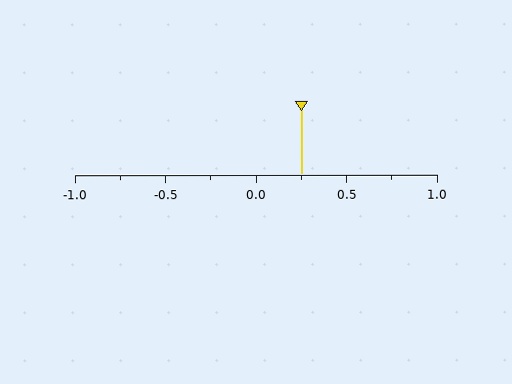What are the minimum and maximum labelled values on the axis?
The axis runs from -1.0 to 1.0.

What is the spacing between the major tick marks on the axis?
The major ticks are spaced 0.5 apart.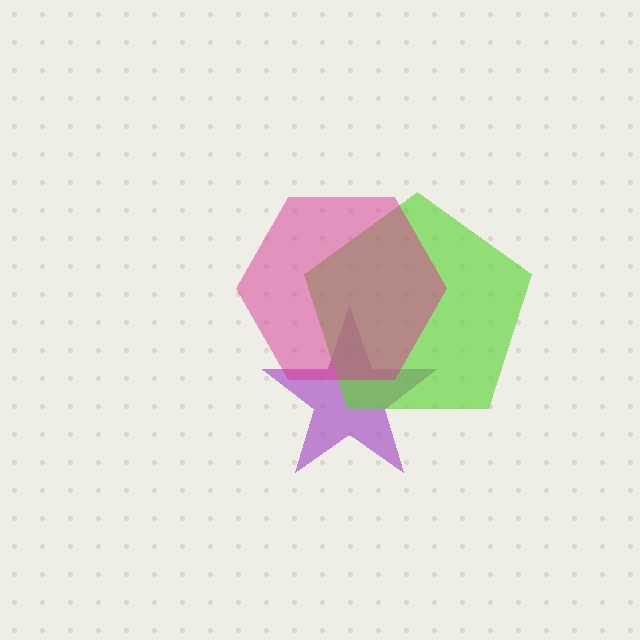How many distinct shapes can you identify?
There are 3 distinct shapes: a purple star, a lime pentagon, a magenta hexagon.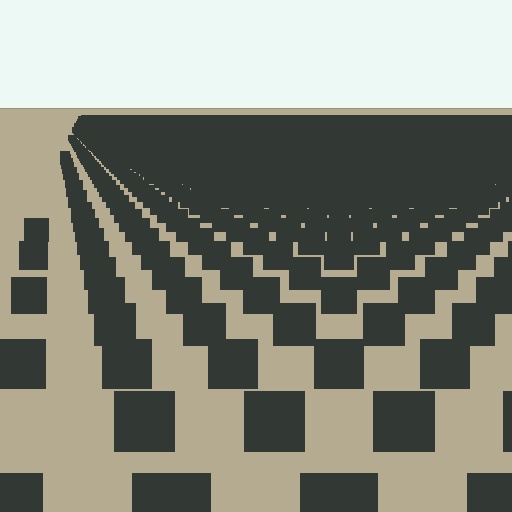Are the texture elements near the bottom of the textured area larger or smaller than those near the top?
Larger. Near the bottom, elements are closer to the viewer and appear at a bigger on-screen size.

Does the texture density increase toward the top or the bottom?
Density increases toward the top.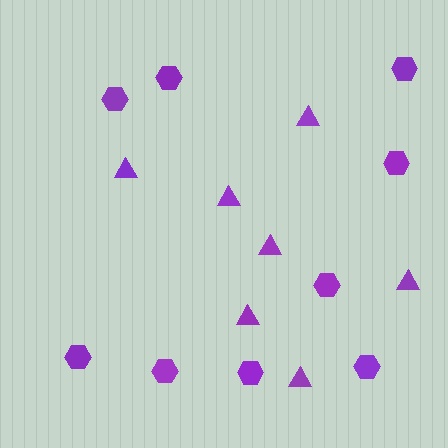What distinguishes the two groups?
There are 2 groups: one group of triangles (7) and one group of hexagons (9).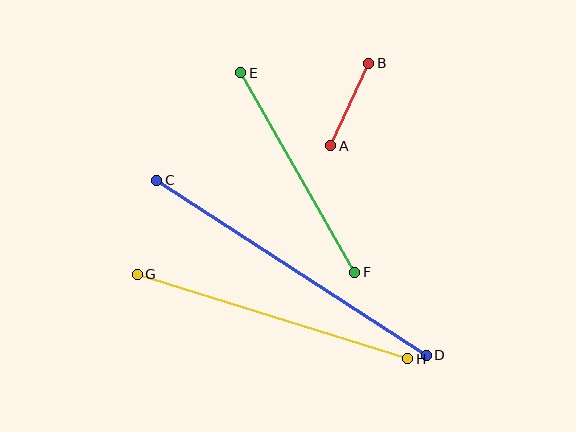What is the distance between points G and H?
The distance is approximately 283 pixels.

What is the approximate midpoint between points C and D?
The midpoint is at approximately (292, 268) pixels.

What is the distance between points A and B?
The distance is approximately 91 pixels.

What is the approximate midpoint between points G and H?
The midpoint is at approximately (273, 317) pixels.